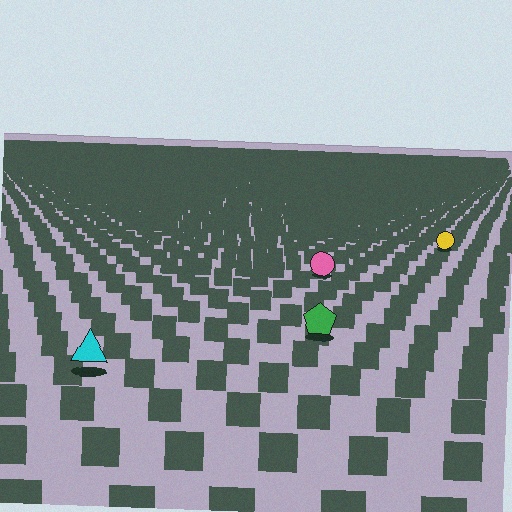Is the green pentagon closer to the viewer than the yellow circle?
Yes. The green pentagon is closer — you can tell from the texture gradient: the ground texture is coarser near it.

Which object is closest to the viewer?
The cyan triangle is closest. The texture marks near it are larger and more spread out.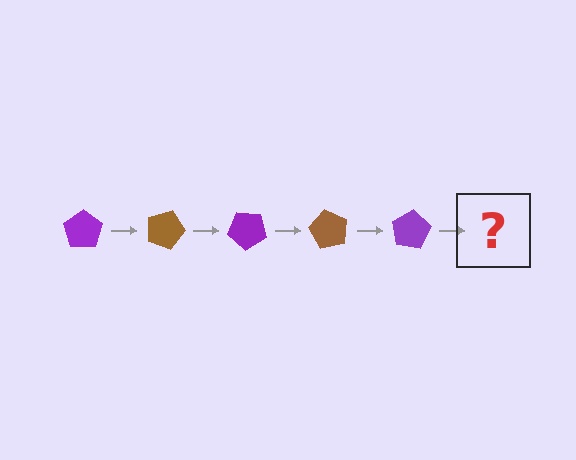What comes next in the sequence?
The next element should be a brown pentagon, rotated 100 degrees from the start.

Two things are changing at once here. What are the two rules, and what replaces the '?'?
The two rules are that it rotates 20 degrees each step and the color cycles through purple and brown. The '?' should be a brown pentagon, rotated 100 degrees from the start.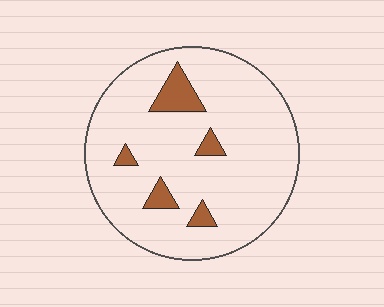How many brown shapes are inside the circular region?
5.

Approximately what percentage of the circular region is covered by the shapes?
Approximately 10%.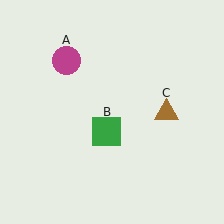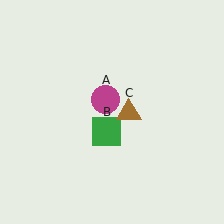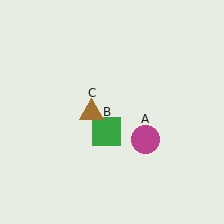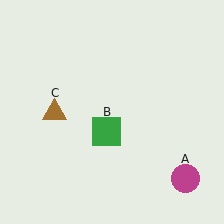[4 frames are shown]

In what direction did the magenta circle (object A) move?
The magenta circle (object A) moved down and to the right.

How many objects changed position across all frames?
2 objects changed position: magenta circle (object A), brown triangle (object C).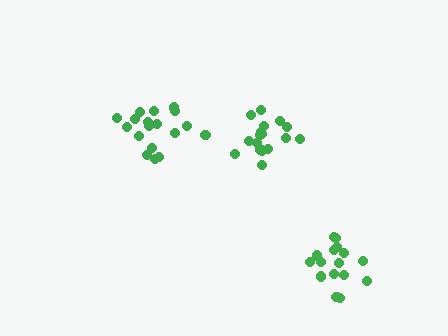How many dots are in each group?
Group 1: 17 dots, Group 2: 16 dots, Group 3: 18 dots (51 total).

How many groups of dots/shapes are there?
There are 3 groups.